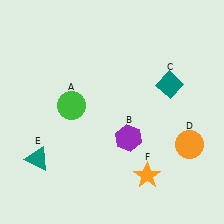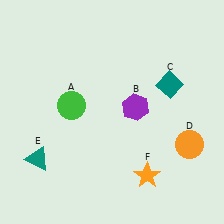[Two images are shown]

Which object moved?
The purple hexagon (B) moved up.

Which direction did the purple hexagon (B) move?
The purple hexagon (B) moved up.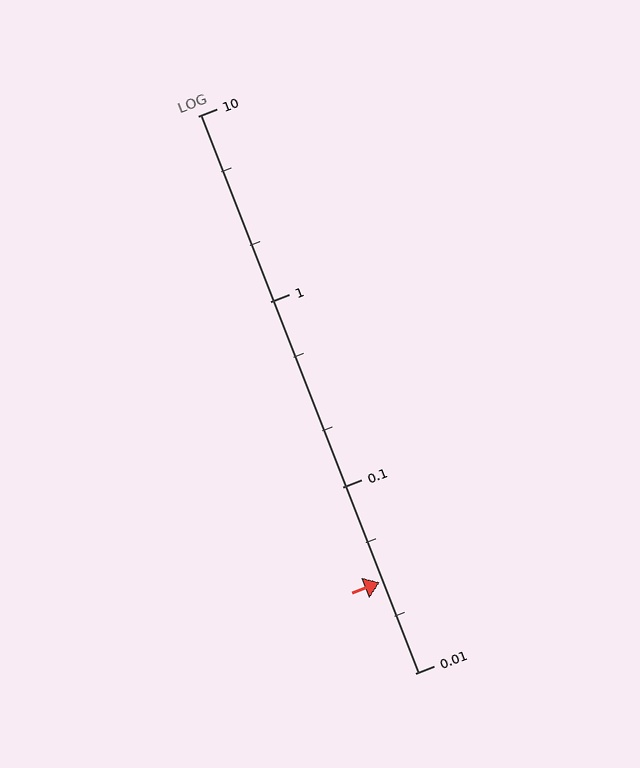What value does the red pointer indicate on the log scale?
The pointer indicates approximately 0.031.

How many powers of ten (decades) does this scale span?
The scale spans 3 decades, from 0.01 to 10.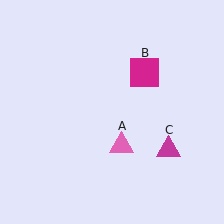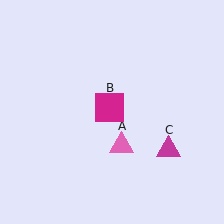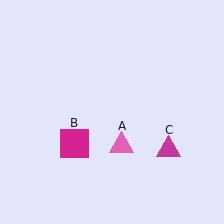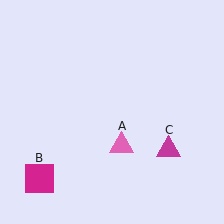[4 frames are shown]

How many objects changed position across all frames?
1 object changed position: magenta square (object B).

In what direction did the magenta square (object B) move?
The magenta square (object B) moved down and to the left.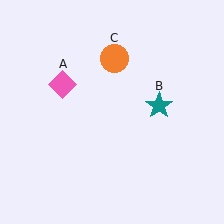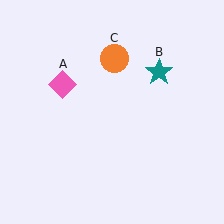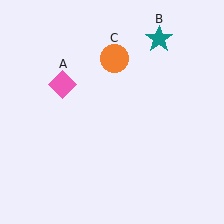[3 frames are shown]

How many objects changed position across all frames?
1 object changed position: teal star (object B).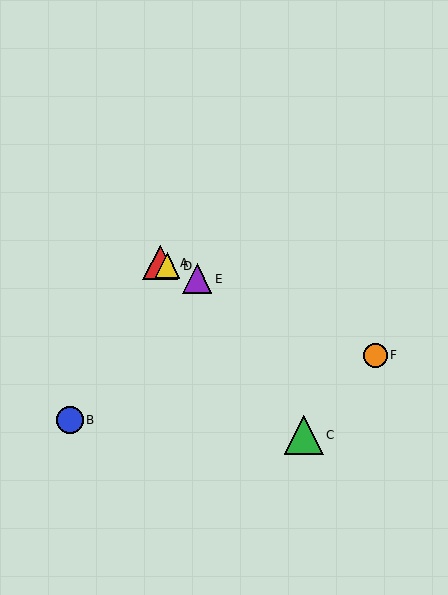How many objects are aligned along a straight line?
4 objects (A, D, E, F) are aligned along a straight line.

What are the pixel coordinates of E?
Object E is at (197, 279).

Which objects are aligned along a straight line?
Objects A, D, E, F are aligned along a straight line.